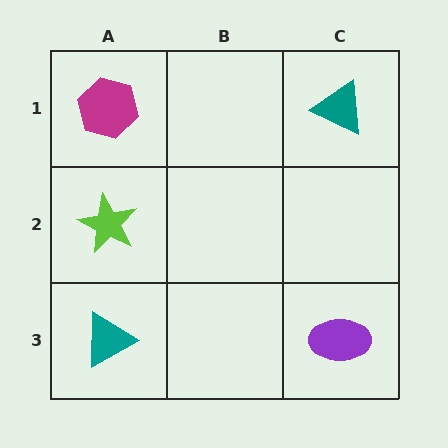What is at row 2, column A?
A lime star.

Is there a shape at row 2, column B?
No, that cell is empty.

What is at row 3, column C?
A purple ellipse.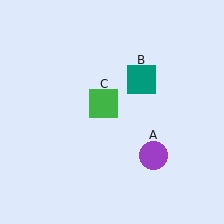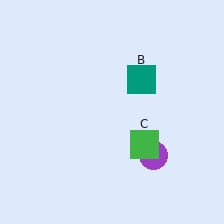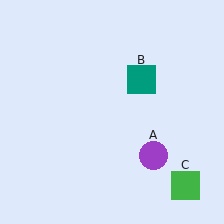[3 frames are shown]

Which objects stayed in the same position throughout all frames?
Purple circle (object A) and teal square (object B) remained stationary.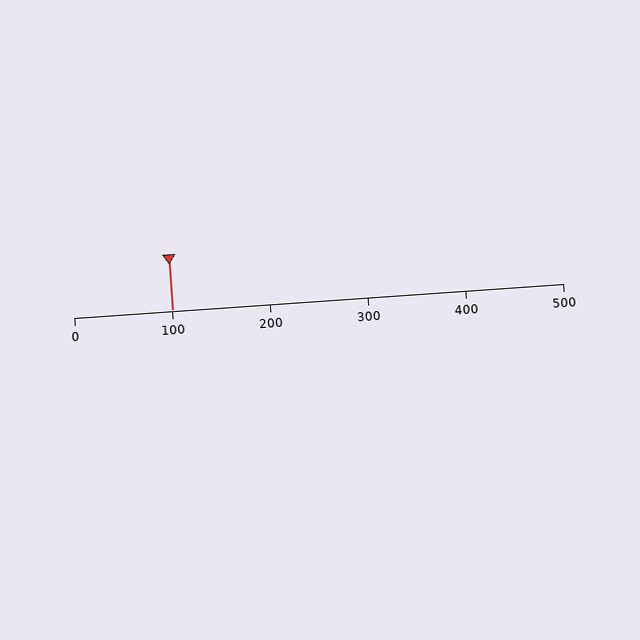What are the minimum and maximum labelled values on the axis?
The axis runs from 0 to 500.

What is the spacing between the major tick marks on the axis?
The major ticks are spaced 100 apart.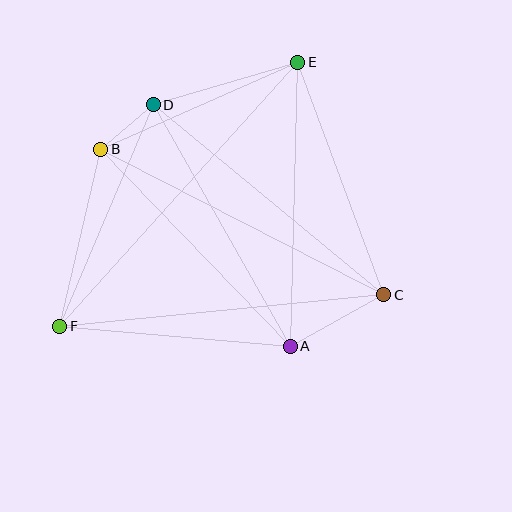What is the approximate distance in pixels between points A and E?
The distance between A and E is approximately 284 pixels.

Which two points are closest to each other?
Points B and D are closest to each other.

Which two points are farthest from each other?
Points E and F are farthest from each other.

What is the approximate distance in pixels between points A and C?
The distance between A and C is approximately 107 pixels.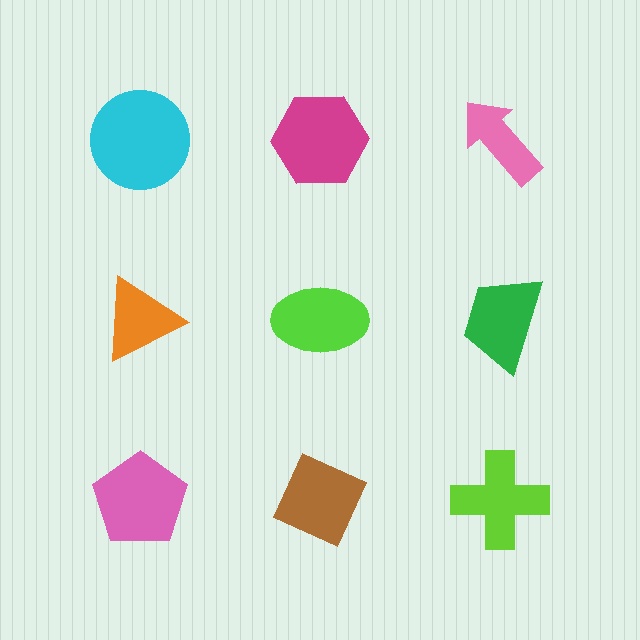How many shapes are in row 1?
3 shapes.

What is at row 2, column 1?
An orange triangle.